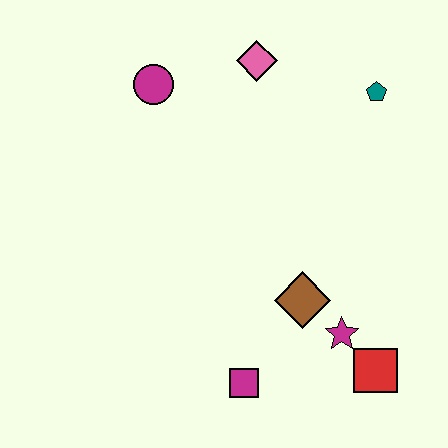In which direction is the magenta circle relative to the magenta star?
The magenta circle is above the magenta star.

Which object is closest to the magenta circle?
The pink diamond is closest to the magenta circle.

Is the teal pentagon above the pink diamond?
No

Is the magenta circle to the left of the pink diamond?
Yes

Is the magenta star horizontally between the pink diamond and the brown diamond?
No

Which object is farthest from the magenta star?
The magenta circle is farthest from the magenta star.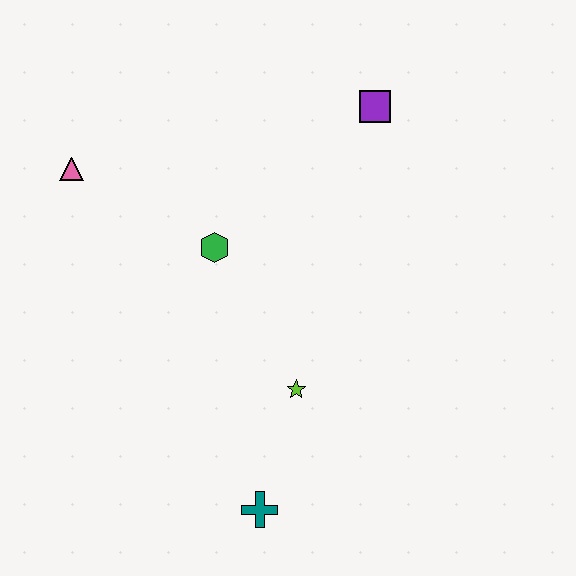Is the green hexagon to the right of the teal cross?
No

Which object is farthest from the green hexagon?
The teal cross is farthest from the green hexagon.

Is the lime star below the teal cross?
No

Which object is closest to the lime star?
The teal cross is closest to the lime star.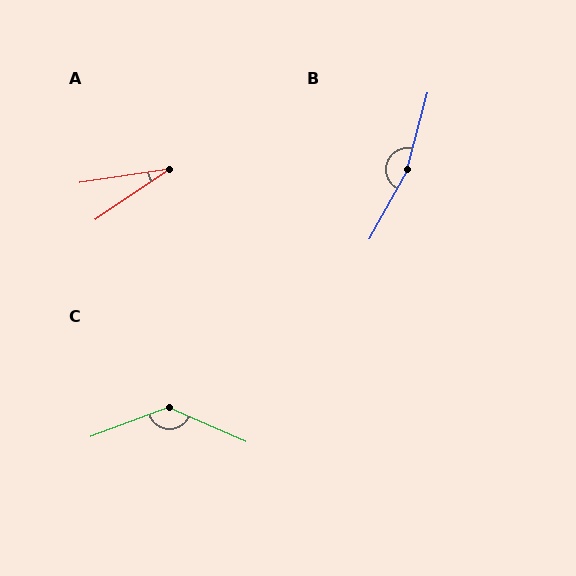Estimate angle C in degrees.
Approximately 135 degrees.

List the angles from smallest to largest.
A (25°), C (135°), B (166°).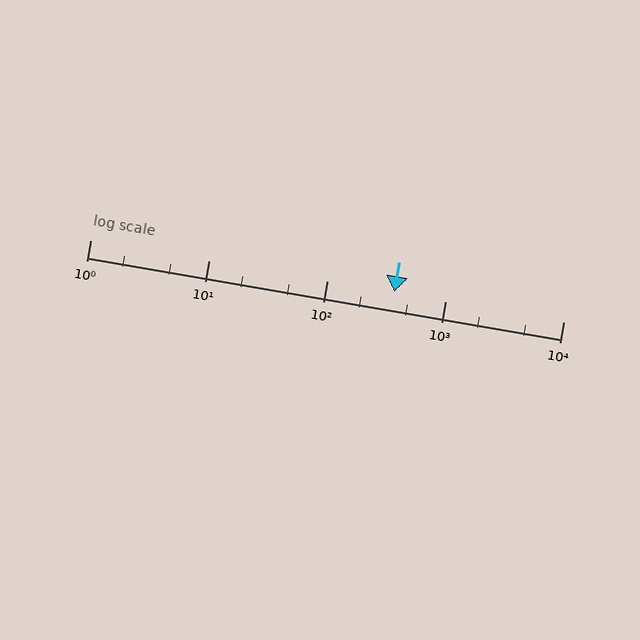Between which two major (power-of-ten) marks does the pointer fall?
The pointer is between 100 and 1000.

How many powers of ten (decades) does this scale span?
The scale spans 4 decades, from 1 to 10000.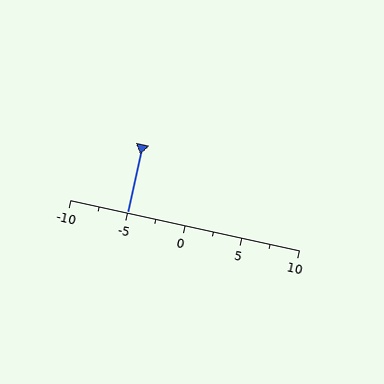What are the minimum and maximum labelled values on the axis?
The axis runs from -10 to 10.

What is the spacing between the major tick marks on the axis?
The major ticks are spaced 5 apart.